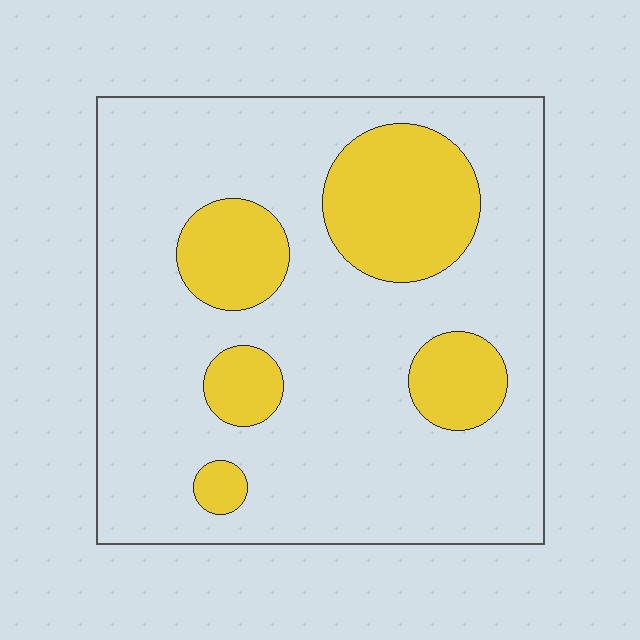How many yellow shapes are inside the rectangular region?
5.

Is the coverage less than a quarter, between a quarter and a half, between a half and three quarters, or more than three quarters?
Less than a quarter.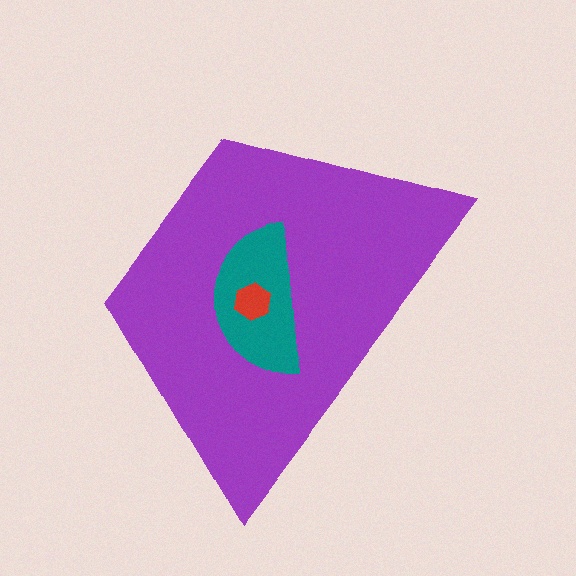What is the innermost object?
The red hexagon.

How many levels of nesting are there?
3.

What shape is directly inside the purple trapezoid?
The teal semicircle.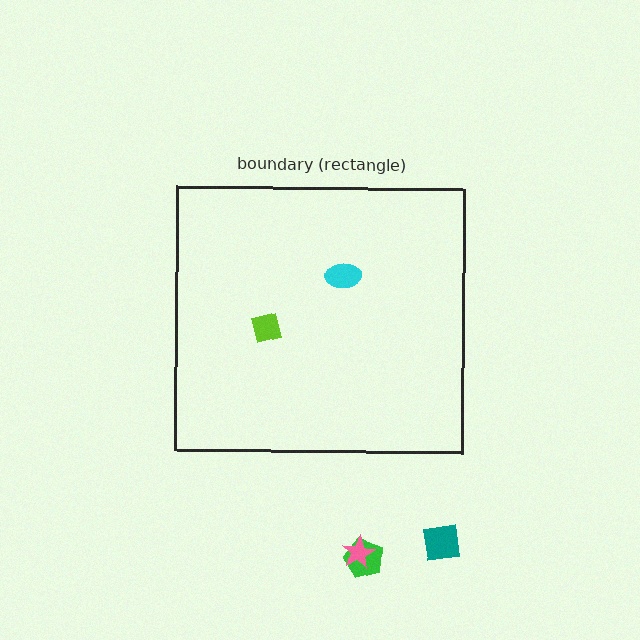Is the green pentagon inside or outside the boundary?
Outside.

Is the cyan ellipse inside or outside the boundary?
Inside.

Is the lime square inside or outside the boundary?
Inside.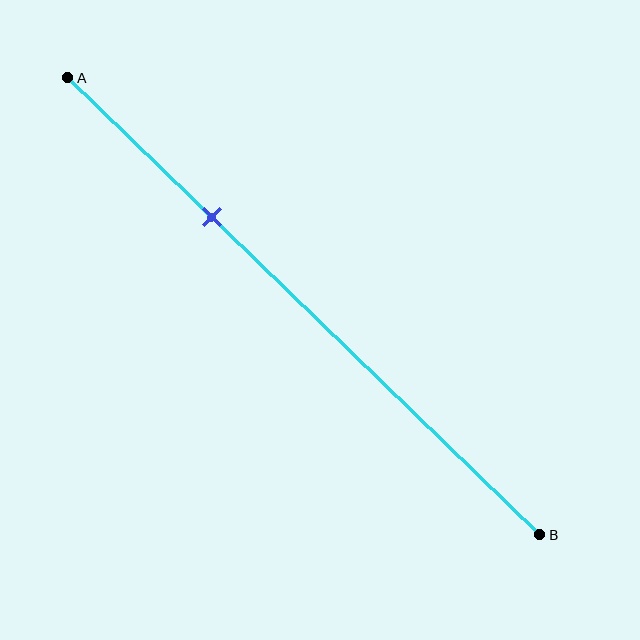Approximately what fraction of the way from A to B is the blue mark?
The blue mark is approximately 30% of the way from A to B.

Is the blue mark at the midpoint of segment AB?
No, the mark is at about 30% from A, not at the 50% midpoint.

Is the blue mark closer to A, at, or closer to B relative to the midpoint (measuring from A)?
The blue mark is closer to point A than the midpoint of segment AB.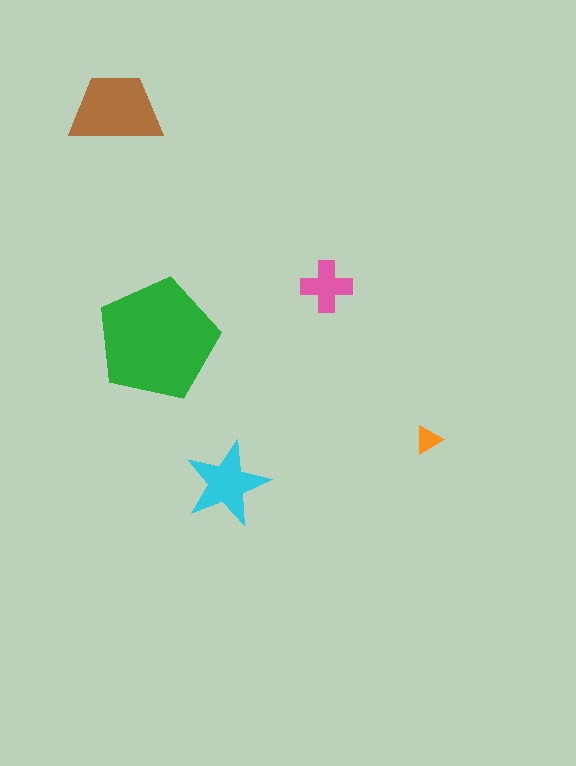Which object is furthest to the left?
The brown trapezoid is leftmost.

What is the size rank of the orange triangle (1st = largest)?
5th.